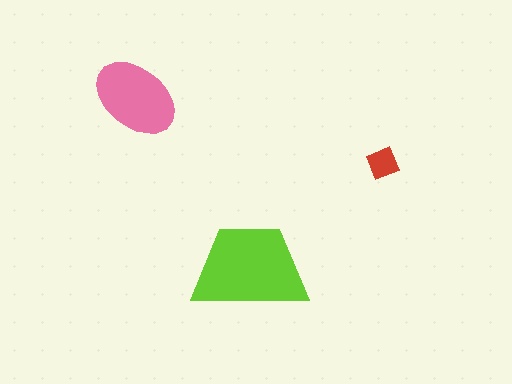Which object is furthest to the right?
The red square is rightmost.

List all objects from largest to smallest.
The lime trapezoid, the pink ellipse, the red square.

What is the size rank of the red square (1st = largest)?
3rd.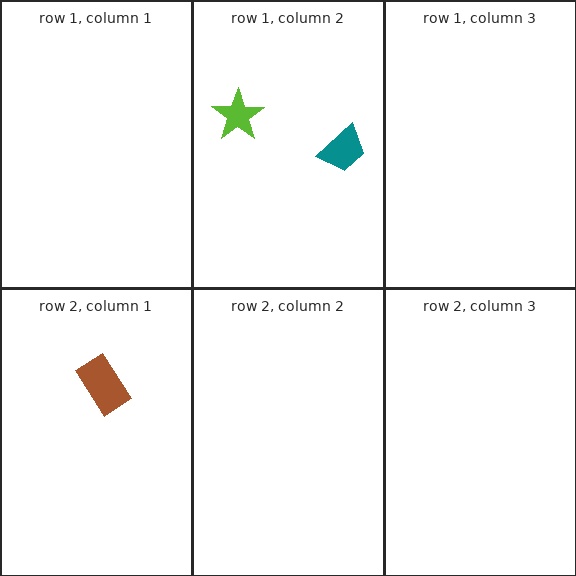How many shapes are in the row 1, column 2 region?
2.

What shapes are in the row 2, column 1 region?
The brown rectangle.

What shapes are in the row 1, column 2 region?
The lime star, the teal trapezoid.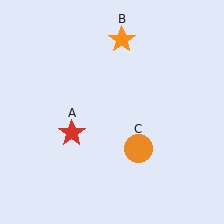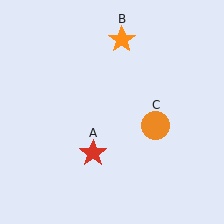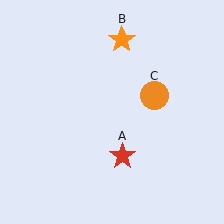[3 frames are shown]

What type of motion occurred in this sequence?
The red star (object A), orange circle (object C) rotated counterclockwise around the center of the scene.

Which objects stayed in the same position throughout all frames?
Orange star (object B) remained stationary.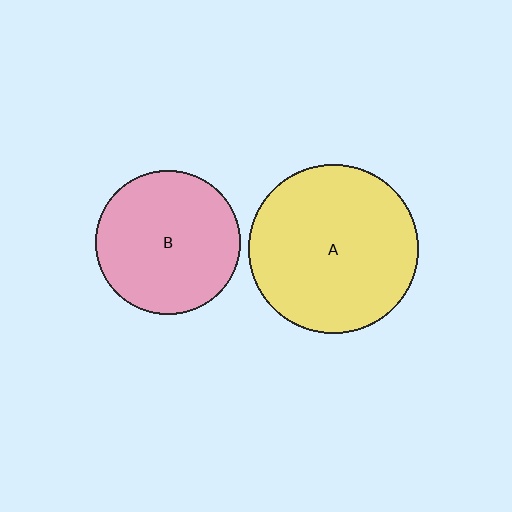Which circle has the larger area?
Circle A (yellow).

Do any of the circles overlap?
No, none of the circles overlap.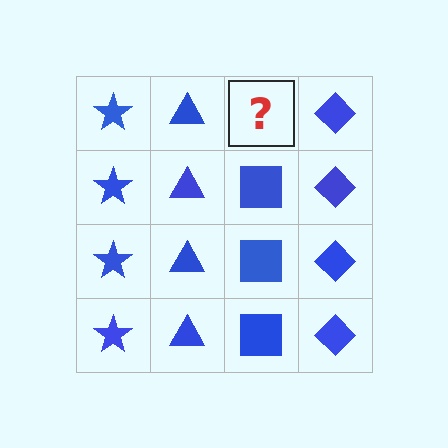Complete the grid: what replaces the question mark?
The question mark should be replaced with a blue square.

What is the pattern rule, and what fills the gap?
The rule is that each column has a consistent shape. The gap should be filled with a blue square.